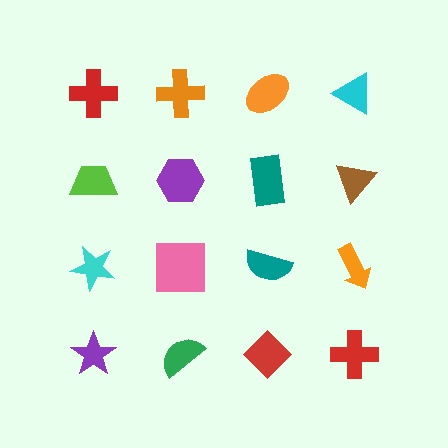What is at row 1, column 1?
A red cross.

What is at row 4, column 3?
A red diamond.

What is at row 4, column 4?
A red cross.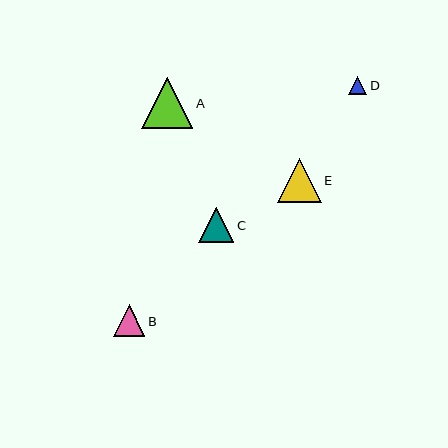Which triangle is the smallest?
Triangle D is the smallest with a size of approximately 18 pixels.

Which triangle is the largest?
Triangle A is the largest with a size of approximately 51 pixels.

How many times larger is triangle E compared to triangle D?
Triangle E is approximately 2.4 times the size of triangle D.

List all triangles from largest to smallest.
From largest to smallest: A, E, C, B, D.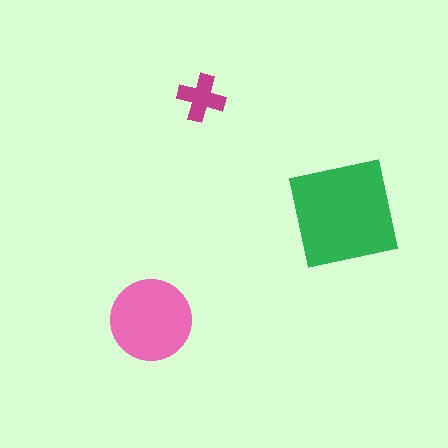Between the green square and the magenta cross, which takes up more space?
The green square.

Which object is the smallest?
The magenta cross.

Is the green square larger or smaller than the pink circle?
Larger.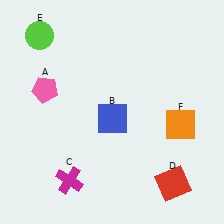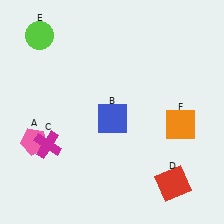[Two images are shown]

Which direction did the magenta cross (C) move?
The magenta cross (C) moved up.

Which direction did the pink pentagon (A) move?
The pink pentagon (A) moved down.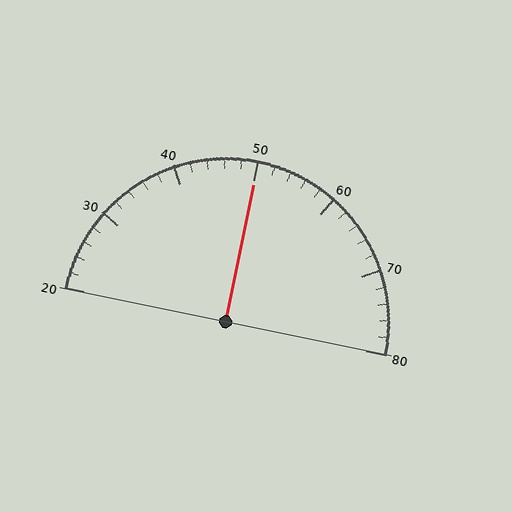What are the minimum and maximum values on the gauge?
The gauge ranges from 20 to 80.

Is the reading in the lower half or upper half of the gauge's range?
The reading is in the upper half of the range (20 to 80).